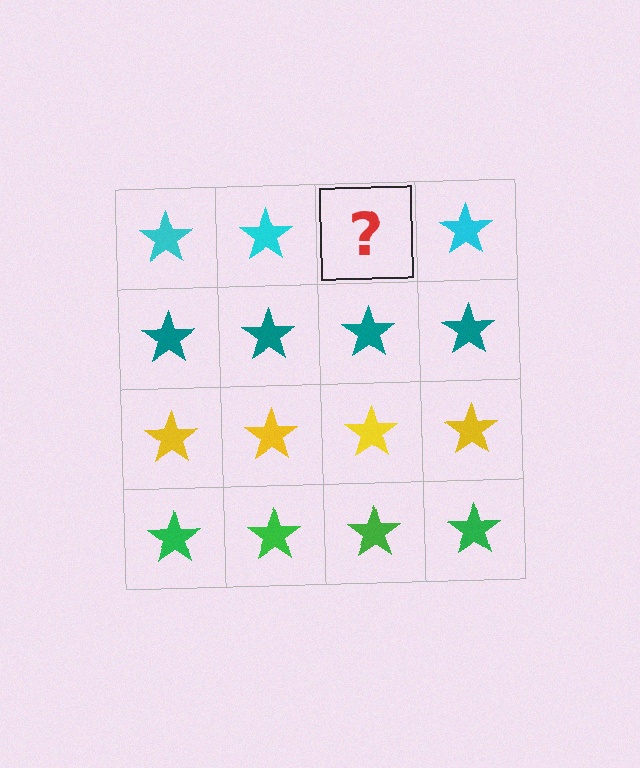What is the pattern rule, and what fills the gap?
The rule is that each row has a consistent color. The gap should be filled with a cyan star.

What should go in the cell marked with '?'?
The missing cell should contain a cyan star.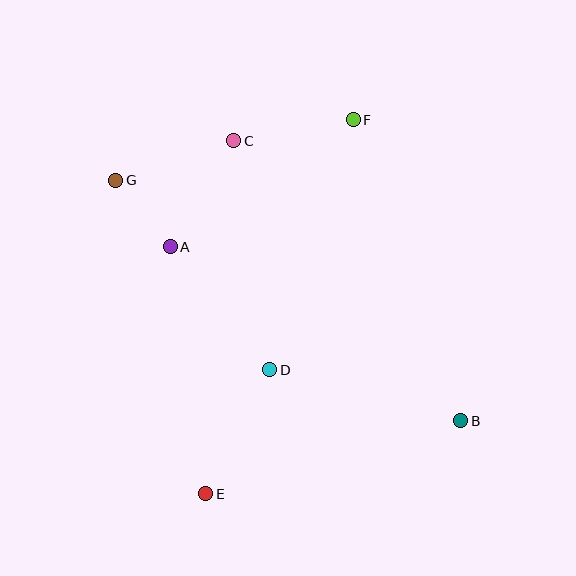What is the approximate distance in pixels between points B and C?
The distance between B and C is approximately 361 pixels.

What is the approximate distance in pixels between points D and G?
The distance between D and G is approximately 244 pixels.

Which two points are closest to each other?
Points A and G are closest to each other.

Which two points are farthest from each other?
Points B and G are farthest from each other.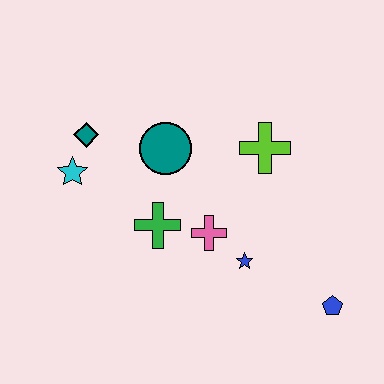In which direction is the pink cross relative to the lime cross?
The pink cross is below the lime cross.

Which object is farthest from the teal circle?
The blue pentagon is farthest from the teal circle.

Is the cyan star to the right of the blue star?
No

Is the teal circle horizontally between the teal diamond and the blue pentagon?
Yes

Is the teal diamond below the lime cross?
No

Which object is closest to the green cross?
The pink cross is closest to the green cross.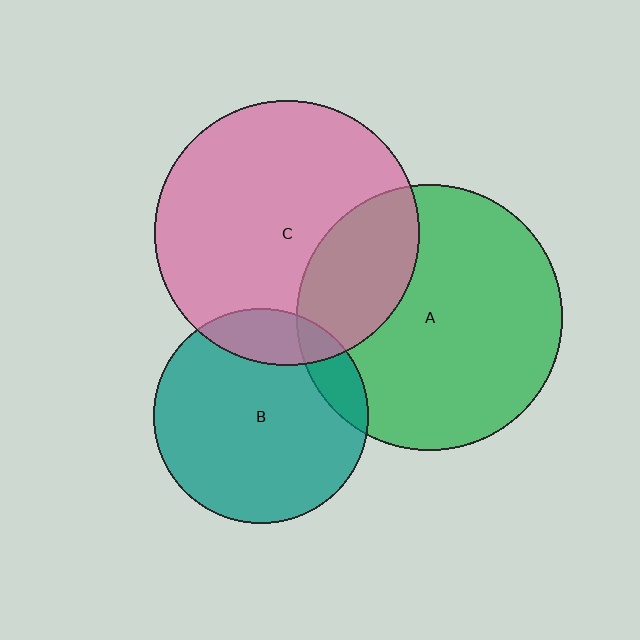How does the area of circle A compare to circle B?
Approximately 1.5 times.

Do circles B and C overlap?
Yes.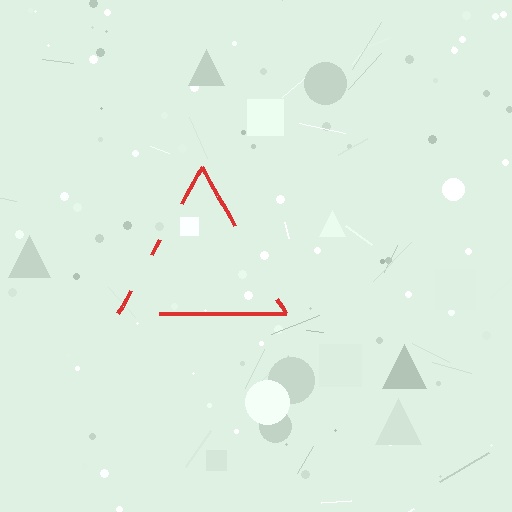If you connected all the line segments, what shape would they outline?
They would outline a triangle.